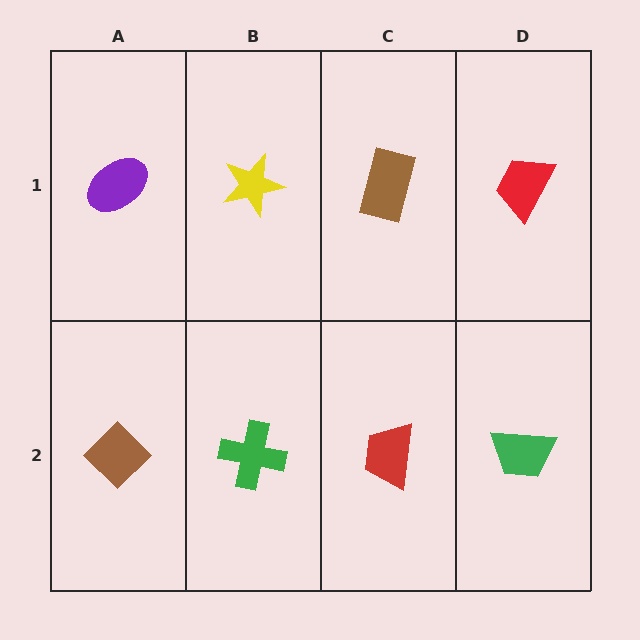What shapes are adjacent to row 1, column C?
A red trapezoid (row 2, column C), a yellow star (row 1, column B), a red trapezoid (row 1, column D).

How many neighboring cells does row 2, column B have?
3.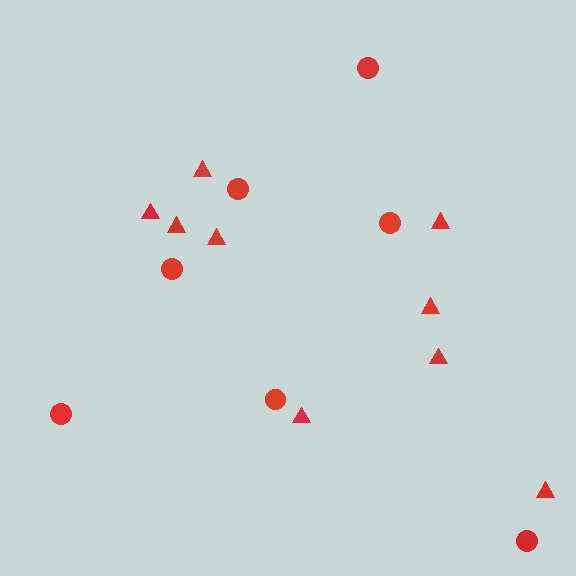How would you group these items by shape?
There are 2 groups: one group of circles (7) and one group of triangles (9).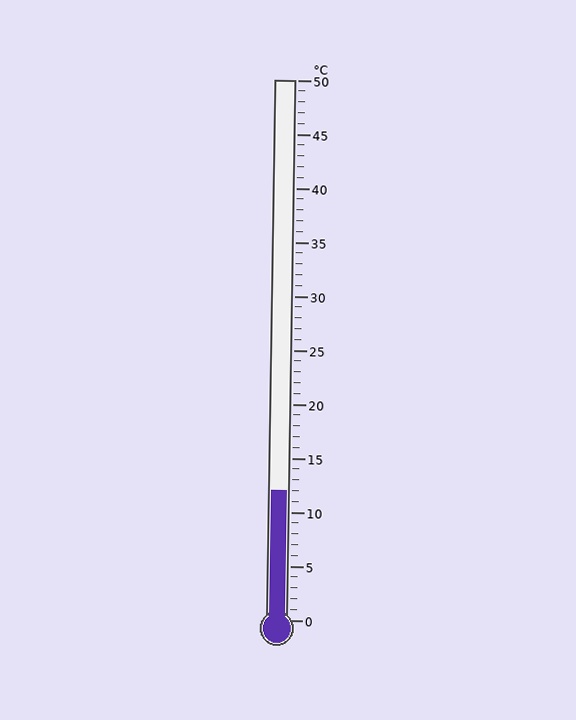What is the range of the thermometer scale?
The thermometer scale ranges from 0°C to 50°C.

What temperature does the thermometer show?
The thermometer shows approximately 12°C.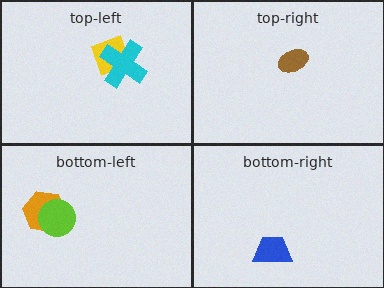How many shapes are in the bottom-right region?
1.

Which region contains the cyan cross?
The top-left region.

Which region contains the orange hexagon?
The bottom-left region.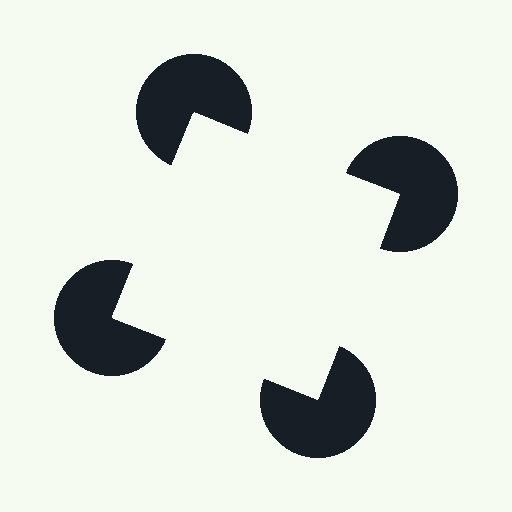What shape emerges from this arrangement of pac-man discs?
An illusory square — its edges are inferred from the aligned wedge cuts in the pac-man discs, not physically drawn.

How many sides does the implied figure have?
4 sides.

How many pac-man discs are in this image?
There are 4 — one at each vertex of the illusory square.